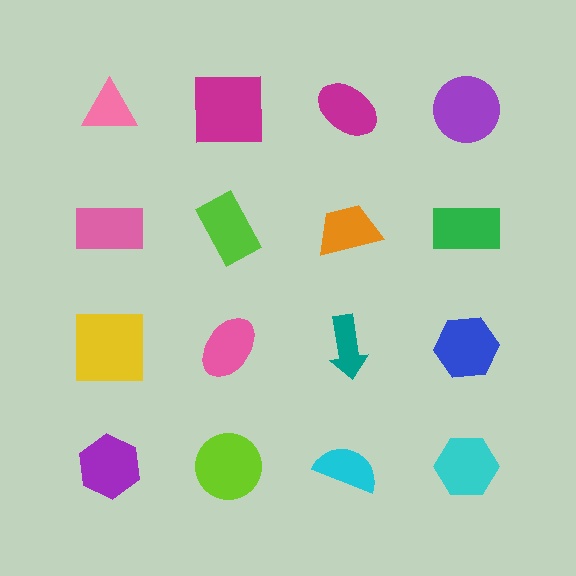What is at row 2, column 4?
A green rectangle.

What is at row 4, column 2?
A lime circle.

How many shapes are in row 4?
4 shapes.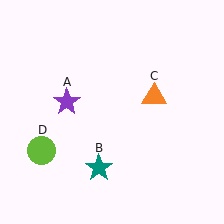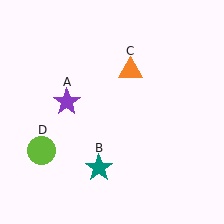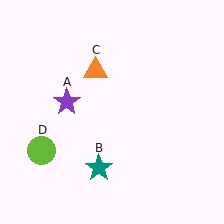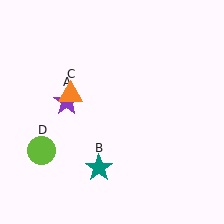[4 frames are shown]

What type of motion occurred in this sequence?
The orange triangle (object C) rotated counterclockwise around the center of the scene.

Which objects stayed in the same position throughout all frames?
Purple star (object A) and teal star (object B) and lime circle (object D) remained stationary.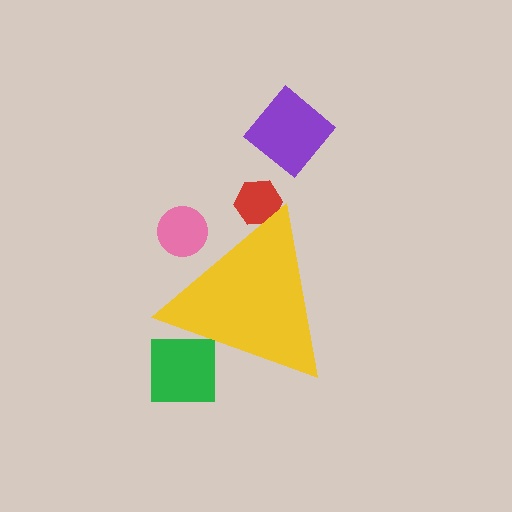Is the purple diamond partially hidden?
No, the purple diamond is fully visible.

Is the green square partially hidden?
Yes, the green square is partially hidden behind the yellow triangle.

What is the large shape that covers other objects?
A yellow triangle.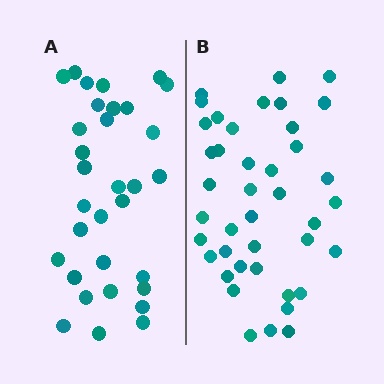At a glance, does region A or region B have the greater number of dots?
Region B (the right region) has more dots.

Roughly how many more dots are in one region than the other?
Region B has roughly 8 or so more dots than region A.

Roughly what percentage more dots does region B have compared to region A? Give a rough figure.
About 30% more.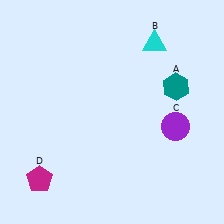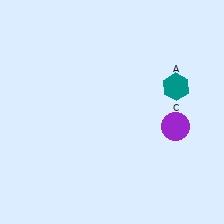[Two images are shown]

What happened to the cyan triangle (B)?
The cyan triangle (B) was removed in Image 2. It was in the top-right area of Image 1.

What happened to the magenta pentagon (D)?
The magenta pentagon (D) was removed in Image 2. It was in the bottom-left area of Image 1.